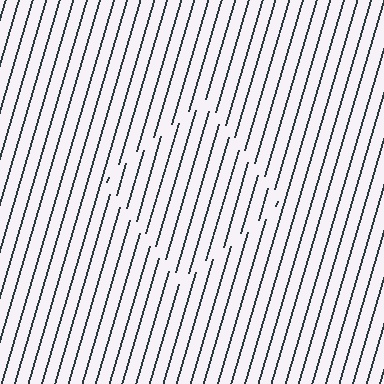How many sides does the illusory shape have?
4 sides — the line-ends trace a square.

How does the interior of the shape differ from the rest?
The interior of the shape contains the same grating, shifted by half a period — the contour is defined by the phase discontinuity where line-ends from the inner and outer gratings abut.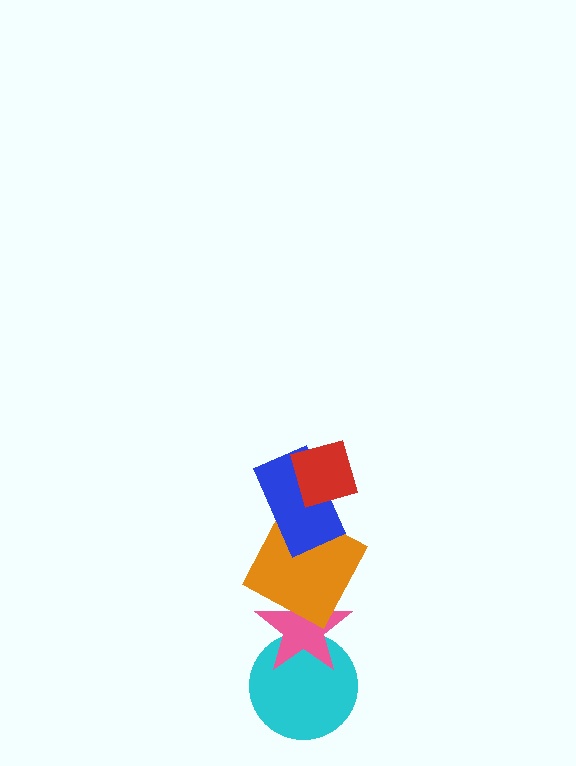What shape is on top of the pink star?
The orange square is on top of the pink star.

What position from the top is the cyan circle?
The cyan circle is 5th from the top.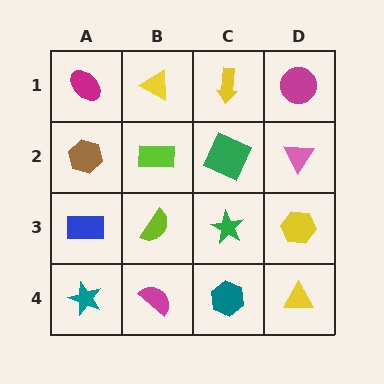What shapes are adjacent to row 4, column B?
A lime semicircle (row 3, column B), a teal star (row 4, column A), a teal hexagon (row 4, column C).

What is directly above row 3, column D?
A pink triangle.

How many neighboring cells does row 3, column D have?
3.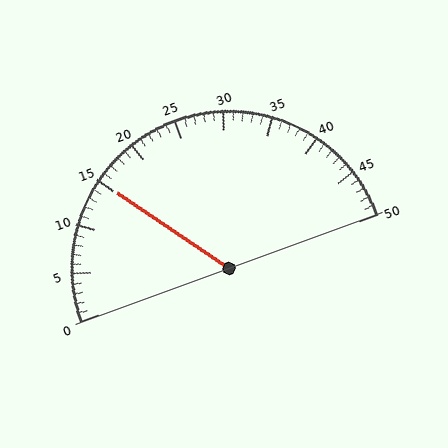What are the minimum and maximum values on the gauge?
The gauge ranges from 0 to 50.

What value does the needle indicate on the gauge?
The needle indicates approximately 15.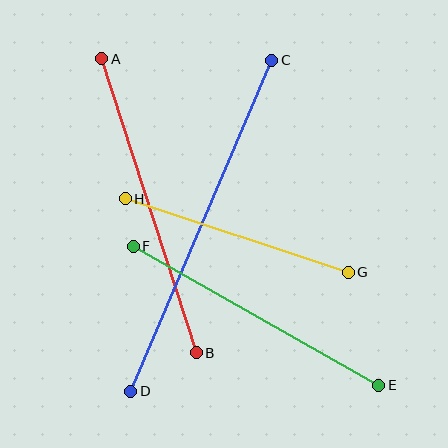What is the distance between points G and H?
The distance is approximately 235 pixels.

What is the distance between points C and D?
The distance is approximately 360 pixels.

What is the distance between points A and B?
The distance is approximately 309 pixels.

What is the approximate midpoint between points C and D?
The midpoint is at approximately (201, 226) pixels.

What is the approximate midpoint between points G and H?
The midpoint is at approximately (237, 235) pixels.